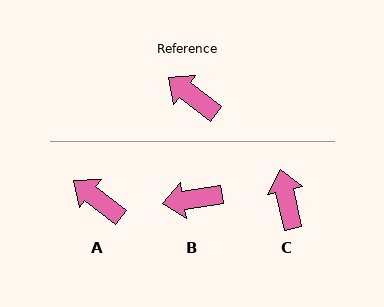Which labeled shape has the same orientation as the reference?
A.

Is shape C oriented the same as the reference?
No, it is off by about 40 degrees.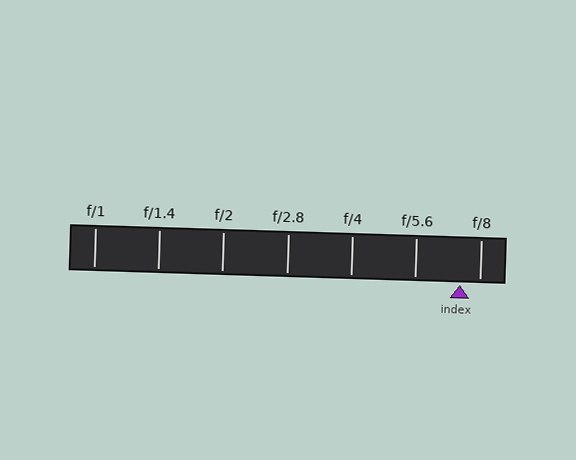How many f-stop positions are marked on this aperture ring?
There are 7 f-stop positions marked.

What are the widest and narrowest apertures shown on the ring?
The widest aperture shown is f/1 and the narrowest is f/8.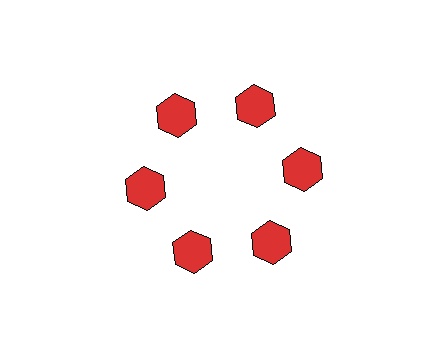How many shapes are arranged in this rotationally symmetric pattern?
There are 6 shapes, arranged in 6 groups of 1.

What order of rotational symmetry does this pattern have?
This pattern has 6-fold rotational symmetry.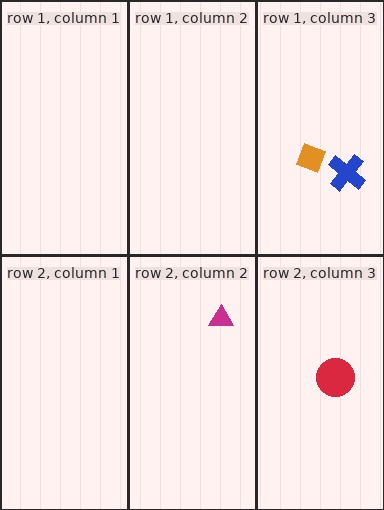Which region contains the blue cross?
The row 1, column 3 region.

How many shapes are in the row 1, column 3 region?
2.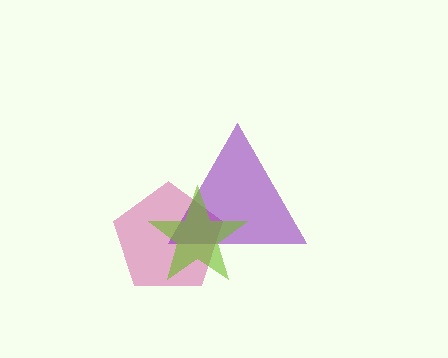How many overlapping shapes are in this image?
There are 3 overlapping shapes in the image.